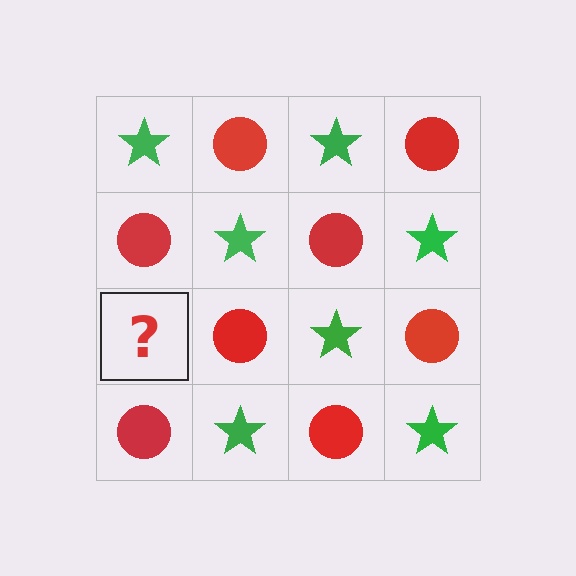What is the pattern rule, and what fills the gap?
The rule is that it alternates green star and red circle in a checkerboard pattern. The gap should be filled with a green star.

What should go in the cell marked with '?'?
The missing cell should contain a green star.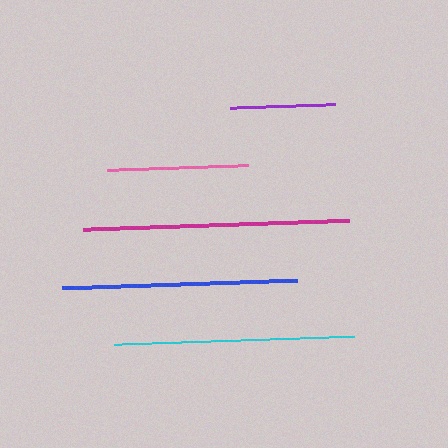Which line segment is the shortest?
The purple line is the shortest at approximately 105 pixels.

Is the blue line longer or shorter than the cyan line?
The cyan line is longer than the blue line.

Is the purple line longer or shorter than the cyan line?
The cyan line is longer than the purple line.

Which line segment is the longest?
The magenta line is the longest at approximately 266 pixels.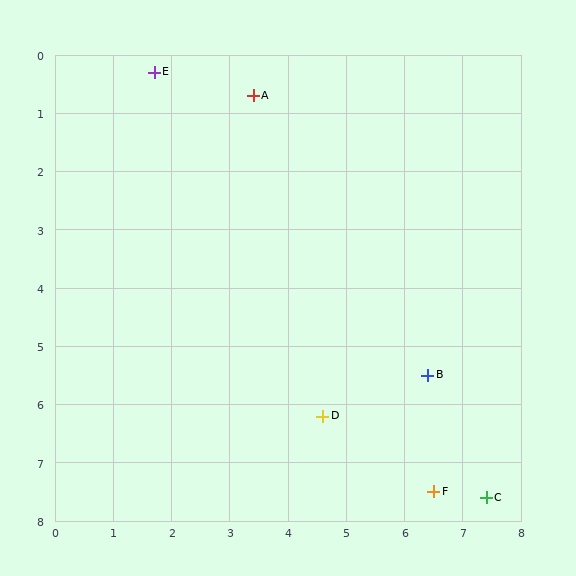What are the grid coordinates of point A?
Point A is at approximately (3.4, 0.7).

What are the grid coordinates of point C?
Point C is at approximately (7.4, 7.6).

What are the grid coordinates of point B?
Point B is at approximately (6.4, 5.5).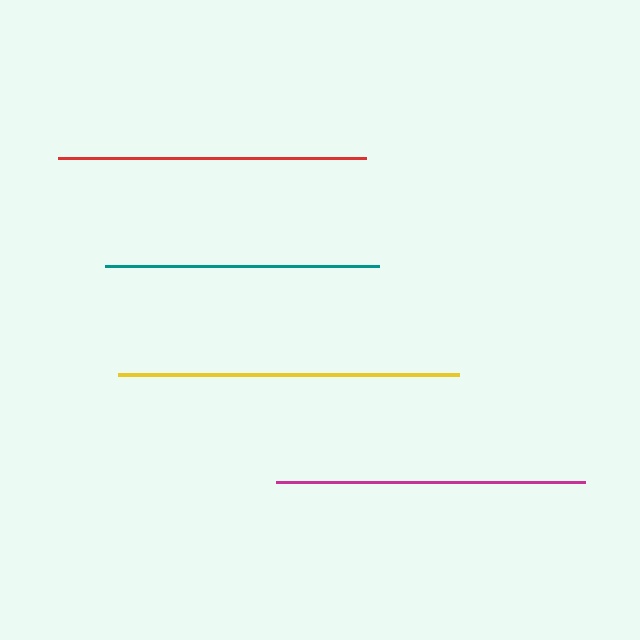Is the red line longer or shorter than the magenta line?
The magenta line is longer than the red line.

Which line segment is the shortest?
The teal line is the shortest at approximately 275 pixels.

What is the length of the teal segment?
The teal segment is approximately 275 pixels long.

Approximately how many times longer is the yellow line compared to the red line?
The yellow line is approximately 1.1 times the length of the red line.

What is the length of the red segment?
The red segment is approximately 308 pixels long.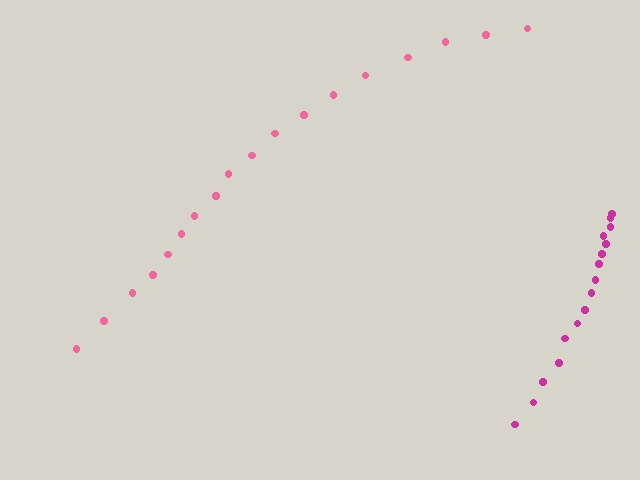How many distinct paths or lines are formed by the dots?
There are 2 distinct paths.